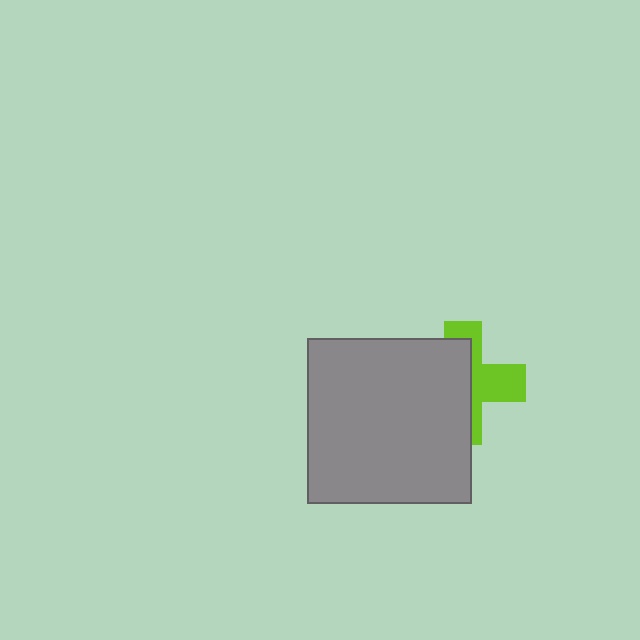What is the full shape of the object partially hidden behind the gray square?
The partially hidden object is a lime cross.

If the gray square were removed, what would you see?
You would see the complete lime cross.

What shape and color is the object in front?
The object in front is a gray square.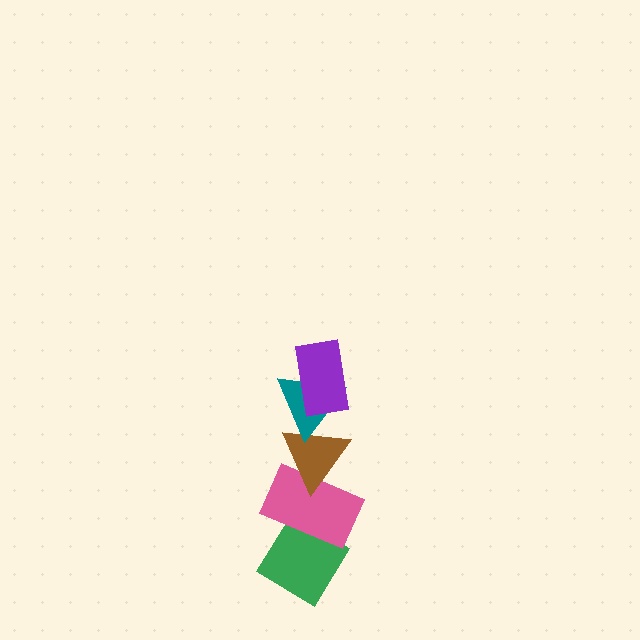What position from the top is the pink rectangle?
The pink rectangle is 4th from the top.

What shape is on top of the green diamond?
The pink rectangle is on top of the green diamond.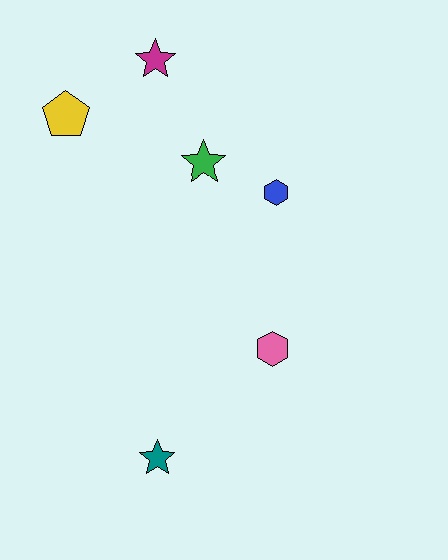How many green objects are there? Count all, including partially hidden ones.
There is 1 green object.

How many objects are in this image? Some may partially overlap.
There are 6 objects.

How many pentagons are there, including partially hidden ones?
There is 1 pentagon.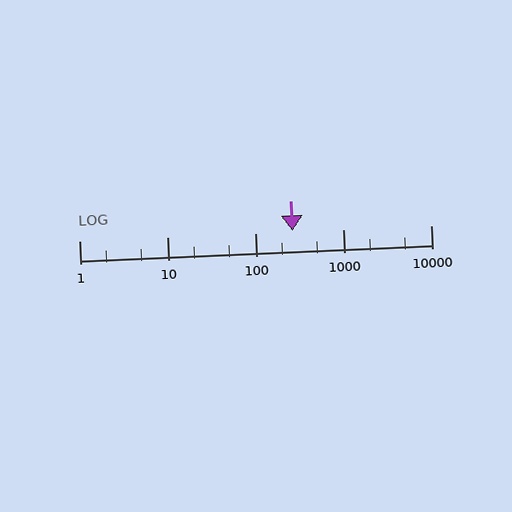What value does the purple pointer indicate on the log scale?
The pointer indicates approximately 270.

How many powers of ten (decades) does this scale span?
The scale spans 4 decades, from 1 to 10000.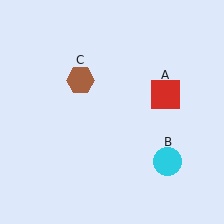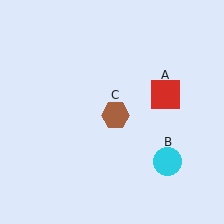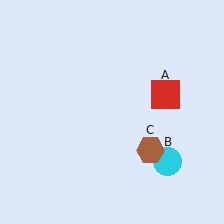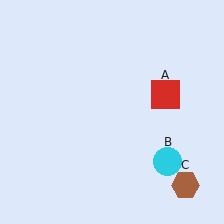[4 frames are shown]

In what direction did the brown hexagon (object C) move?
The brown hexagon (object C) moved down and to the right.